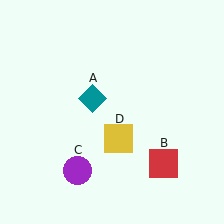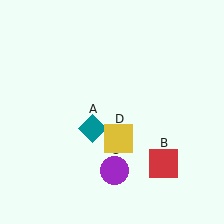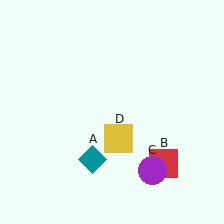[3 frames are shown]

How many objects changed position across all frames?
2 objects changed position: teal diamond (object A), purple circle (object C).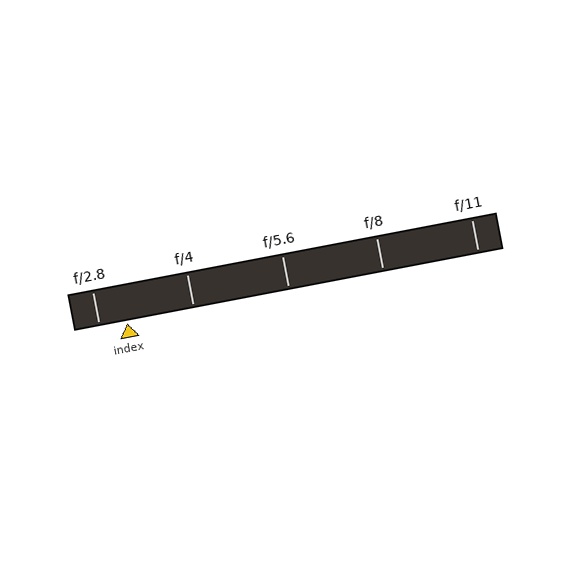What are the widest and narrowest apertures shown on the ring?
The widest aperture shown is f/2.8 and the narrowest is f/11.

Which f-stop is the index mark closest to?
The index mark is closest to f/2.8.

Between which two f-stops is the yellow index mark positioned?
The index mark is between f/2.8 and f/4.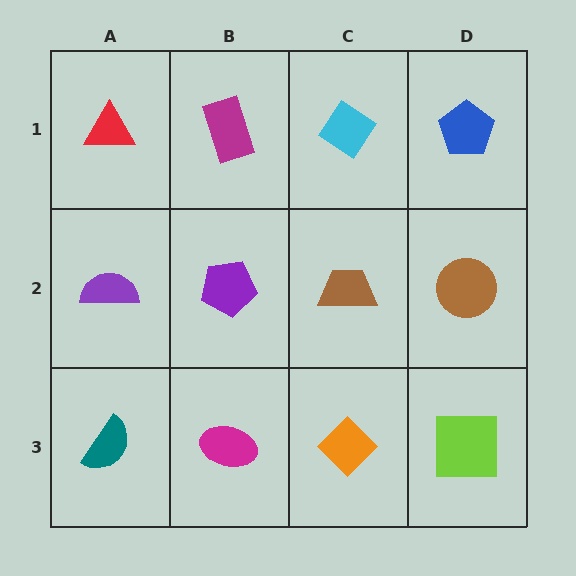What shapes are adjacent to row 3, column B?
A purple pentagon (row 2, column B), a teal semicircle (row 3, column A), an orange diamond (row 3, column C).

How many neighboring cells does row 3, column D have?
2.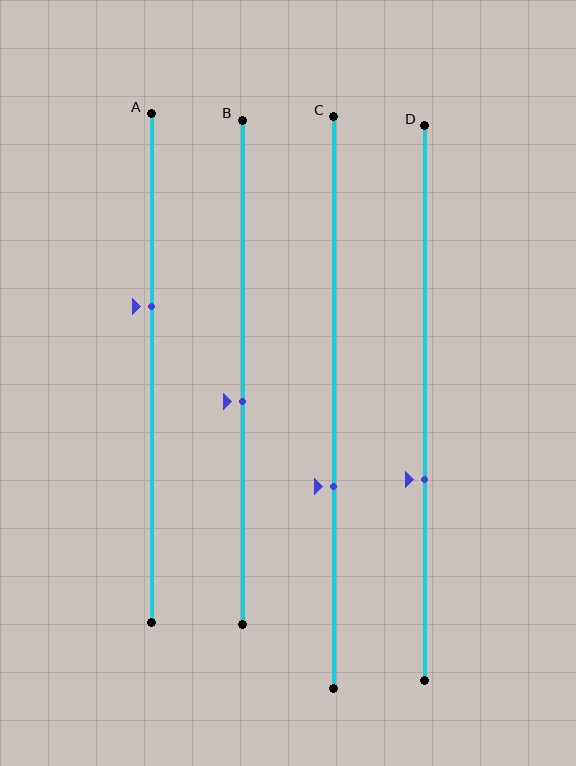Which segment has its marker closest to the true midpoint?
Segment B has its marker closest to the true midpoint.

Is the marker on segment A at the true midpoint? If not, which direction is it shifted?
No, the marker on segment A is shifted upward by about 12% of the segment length.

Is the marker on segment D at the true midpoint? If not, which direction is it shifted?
No, the marker on segment D is shifted downward by about 14% of the segment length.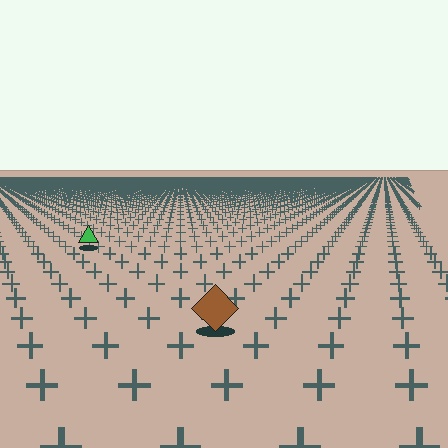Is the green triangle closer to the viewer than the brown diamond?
No. The brown diamond is closer — you can tell from the texture gradient: the ground texture is coarser near it.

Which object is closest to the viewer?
The brown diamond is closest. The texture marks near it are larger and more spread out.